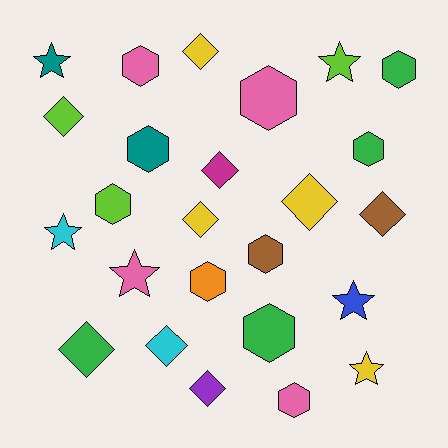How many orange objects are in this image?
There is 1 orange object.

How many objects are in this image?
There are 25 objects.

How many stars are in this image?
There are 6 stars.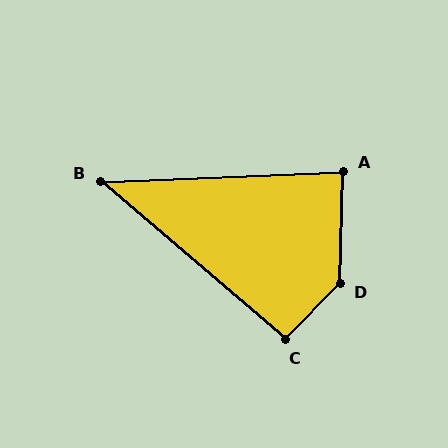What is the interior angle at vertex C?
Approximately 94 degrees (approximately right).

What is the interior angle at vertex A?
Approximately 86 degrees (approximately right).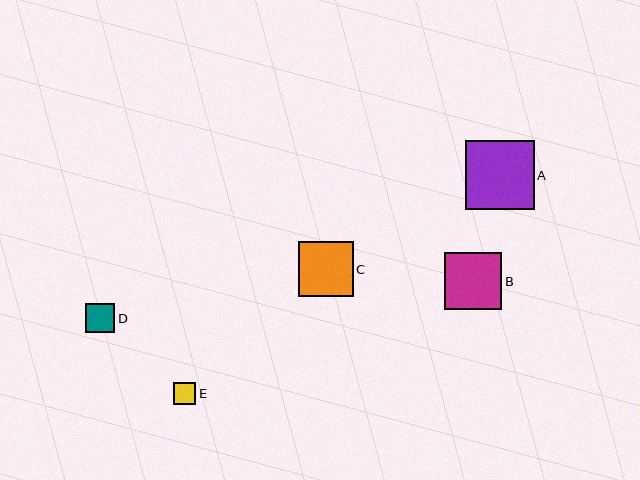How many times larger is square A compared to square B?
Square A is approximately 1.2 times the size of square B.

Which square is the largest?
Square A is the largest with a size of approximately 69 pixels.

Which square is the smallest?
Square E is the smallest with a size of approximately 22 pixels.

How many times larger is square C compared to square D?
Square C is approximately 1.9 times the size of square D.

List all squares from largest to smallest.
From largest to smallest: A, B, C, D, E.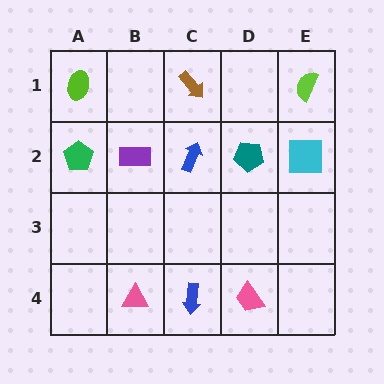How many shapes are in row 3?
0 shapes.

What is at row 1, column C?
A brown arrow.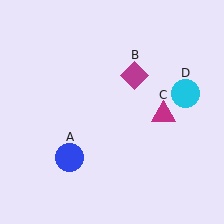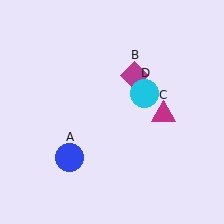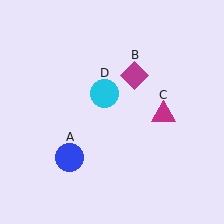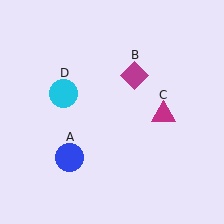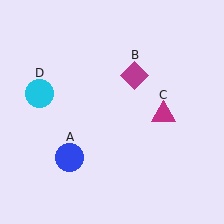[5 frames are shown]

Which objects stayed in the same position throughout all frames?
Blue circle (object A) and magenta diamond (object B) and magenta triangle (object C) remained stationary.